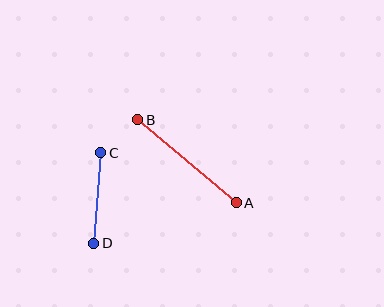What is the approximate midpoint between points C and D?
The midpoint is at approximately (97, 198) pixels.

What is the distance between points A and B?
The distance is approximately 129 pixels.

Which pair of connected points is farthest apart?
Points A and B are farthest apart.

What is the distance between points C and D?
The distance is approximately 91 pixels.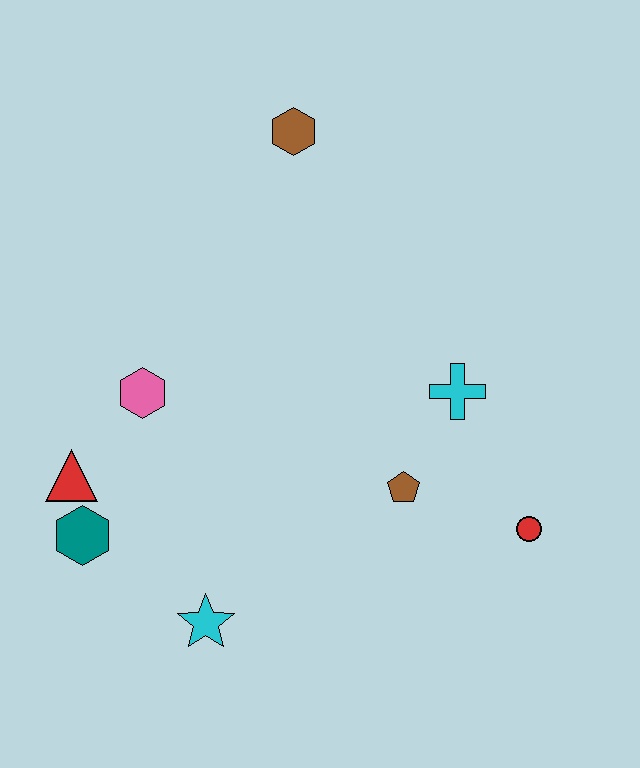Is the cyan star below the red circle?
Yes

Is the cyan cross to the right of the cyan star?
Yes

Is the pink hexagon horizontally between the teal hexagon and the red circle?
Yes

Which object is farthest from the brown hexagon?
The cyan star is farthest from the brown hexagon.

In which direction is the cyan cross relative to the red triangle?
The cyan cross is to the right of the red triangle.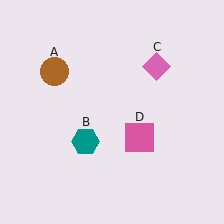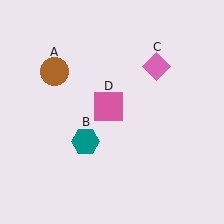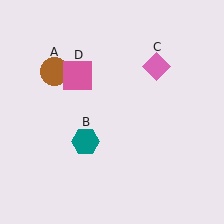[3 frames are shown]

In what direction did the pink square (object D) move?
The pink square (object D) moved up and to the left.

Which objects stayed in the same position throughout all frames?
Brown circle (object A) and teal hexagon (object B) and pink diamond (object C) remained stationary.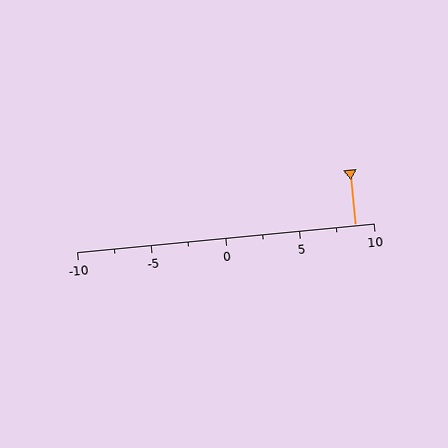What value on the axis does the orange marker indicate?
The marker indicates approximately 8.8.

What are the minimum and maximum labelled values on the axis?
The axis runs from -10 to 10.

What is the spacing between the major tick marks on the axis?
The major ticks are spaced 5 apart.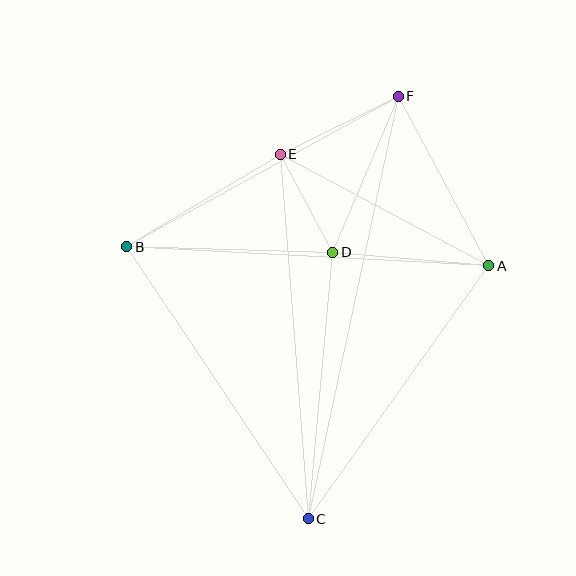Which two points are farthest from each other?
Points C and F are farthest from each other.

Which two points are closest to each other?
Points D and E are closest to each other.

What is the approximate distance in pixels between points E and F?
The distance between E and F is approximately 131 pixels.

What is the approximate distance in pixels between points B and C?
The distance between B and C is approximately 327 pixels.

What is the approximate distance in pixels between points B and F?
The distance between B and F is approximately 310 pixels.